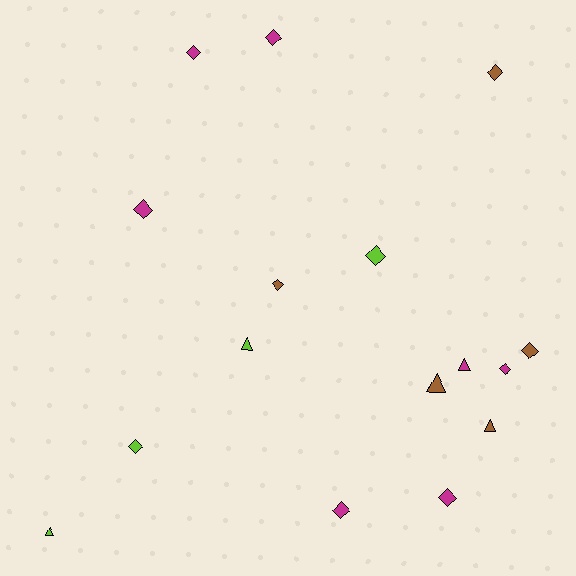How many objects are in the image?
There are 16 objects.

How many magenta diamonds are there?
There are 6 magenta diamonds.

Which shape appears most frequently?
Diamond, with 11 objects.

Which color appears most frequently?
Magenta, with 7 objects.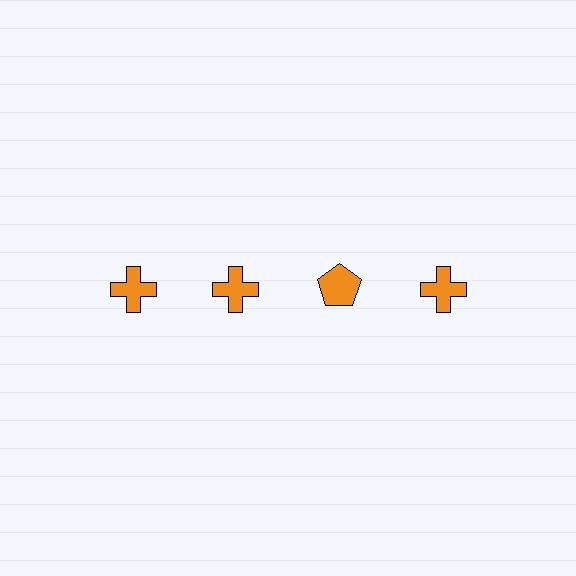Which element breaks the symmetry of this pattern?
The orange pentagon in the top row, center column breaks the symmetry. All other shapes are orange crosses.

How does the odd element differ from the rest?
It has a different shape: pentagon instead of cross.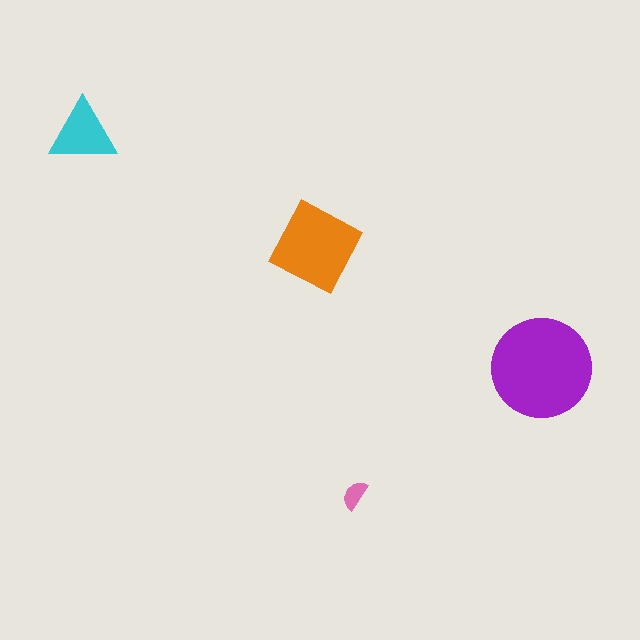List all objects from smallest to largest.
The pink semicircle, the cyan triangle, the orange square, the purple circle.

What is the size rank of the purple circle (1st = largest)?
1st.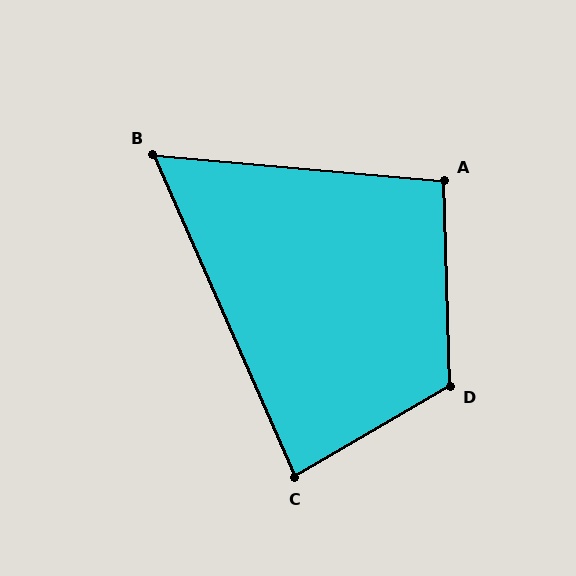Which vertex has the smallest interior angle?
B, at approximately 61 degrees.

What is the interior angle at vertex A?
Approximately 97 degrees (obtuse).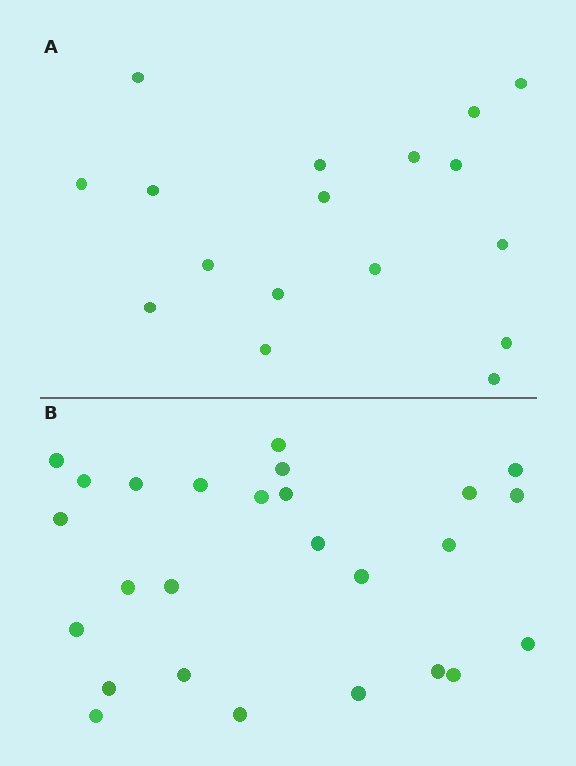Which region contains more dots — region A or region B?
Region B (the bottom region) has more dots.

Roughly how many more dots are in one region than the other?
Region B has roughly 8 or so more dots than region A.